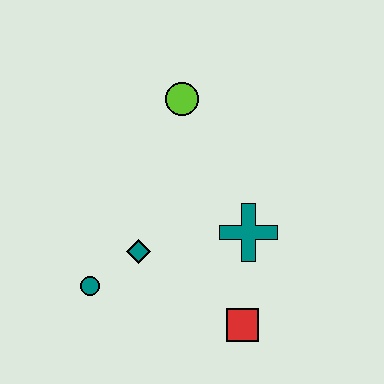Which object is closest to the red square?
The teal cross is closest to the red square.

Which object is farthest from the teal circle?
The lime circle is farthest from the teal circle.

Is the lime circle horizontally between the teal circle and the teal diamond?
No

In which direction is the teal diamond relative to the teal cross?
The teal diamond is to the left of the teal cross.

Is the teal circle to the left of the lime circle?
Yes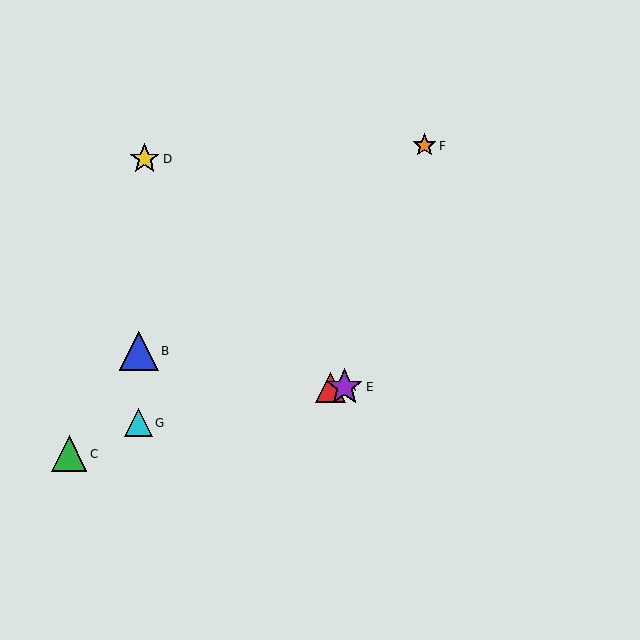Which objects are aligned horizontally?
Objects A, E are aligned horizontally.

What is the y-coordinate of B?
Object B is at y≈351.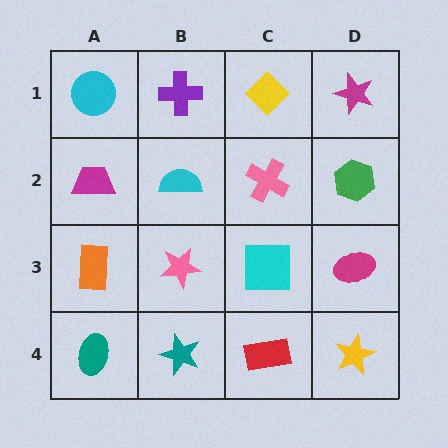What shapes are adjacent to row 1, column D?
A green hexagon (row 2, column D), a yellow diamond (row 1, column C).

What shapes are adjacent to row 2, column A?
A cyan circle (row 1, column A), an orange rectangle (row 3, column A), a cyan semicircle (row 2, column B).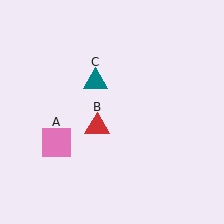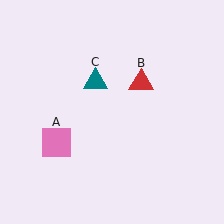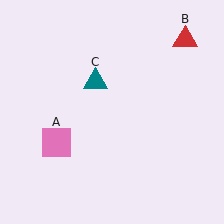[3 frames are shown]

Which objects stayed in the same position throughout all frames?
Pink square (object A) and teal triangle (object C) remained stationary.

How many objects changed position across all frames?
1 object changed position: red triangle (object B).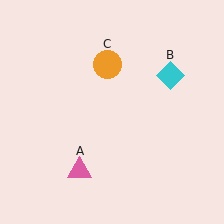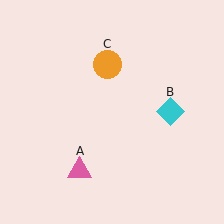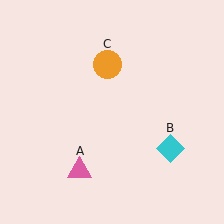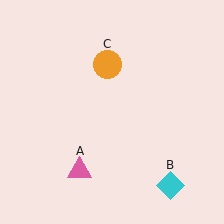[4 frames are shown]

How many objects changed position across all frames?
1 object changed position: cyan diamond (object B).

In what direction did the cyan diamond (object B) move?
The cyan diamond (object B) moved down.